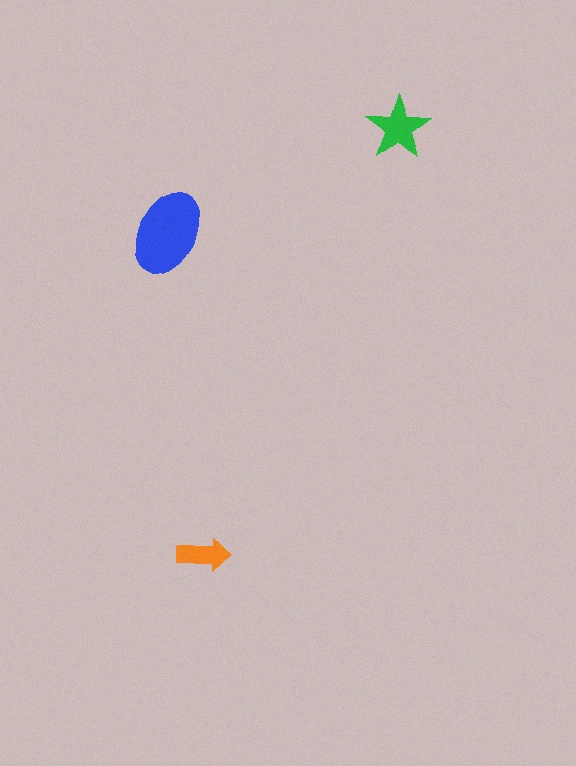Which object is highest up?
The green star is topmost.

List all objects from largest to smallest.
The blue ellipse, the green star, the orange arrow.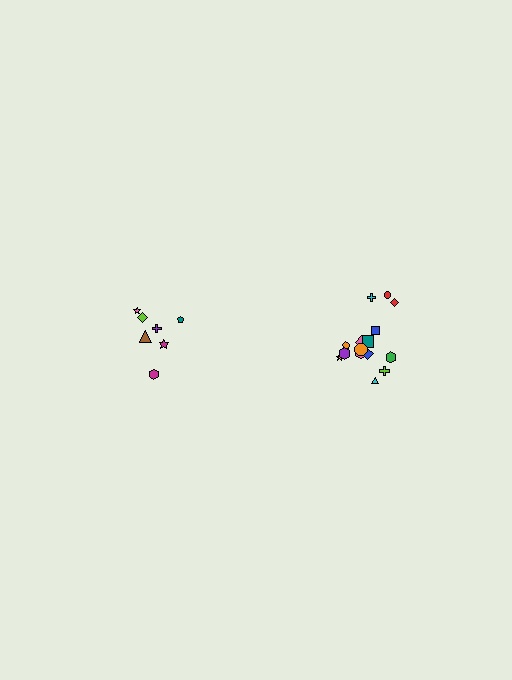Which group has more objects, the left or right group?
The right group.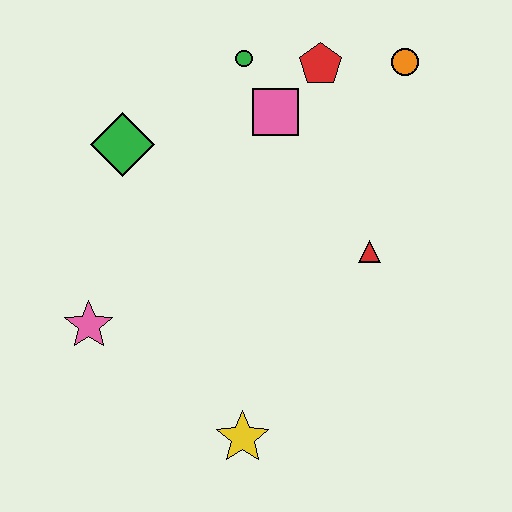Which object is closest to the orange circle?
The red pentagon is closest to the orange circle.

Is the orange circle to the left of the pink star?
No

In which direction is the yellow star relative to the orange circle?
The yellow star is below the orange circle.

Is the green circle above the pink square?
Yes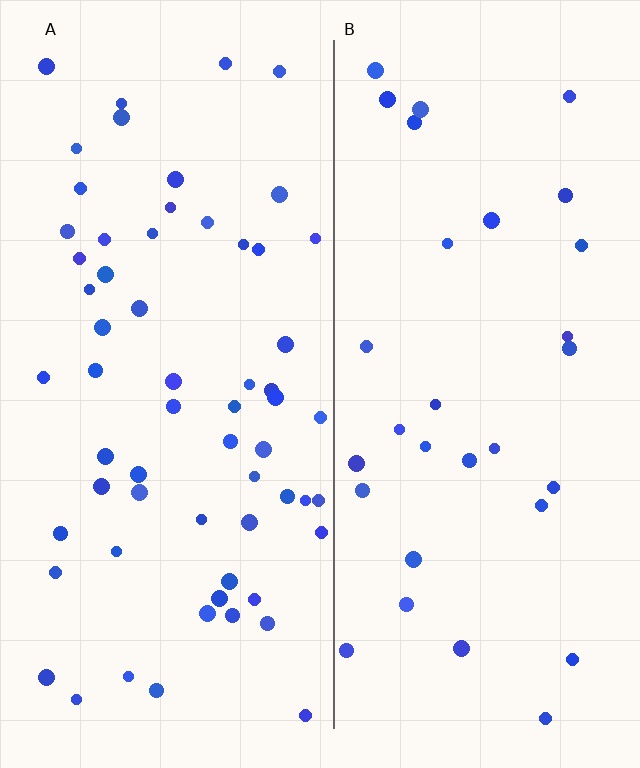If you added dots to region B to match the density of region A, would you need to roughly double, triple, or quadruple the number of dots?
Approximately double.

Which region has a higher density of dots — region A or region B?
A (the left).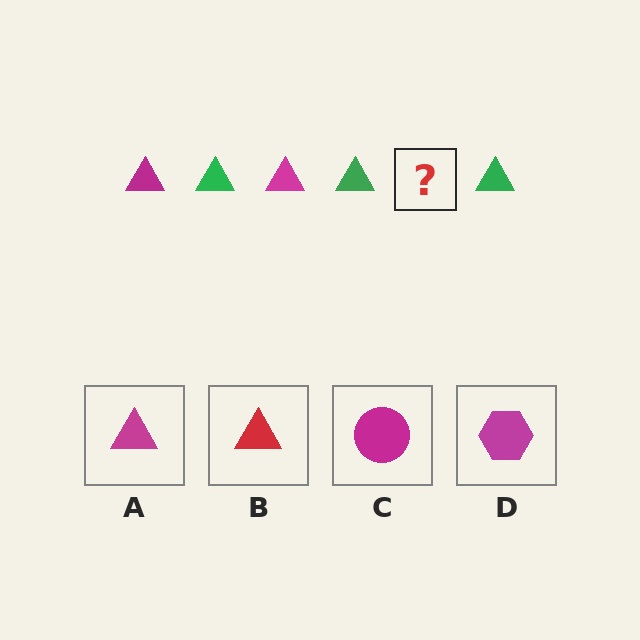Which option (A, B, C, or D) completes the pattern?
A.